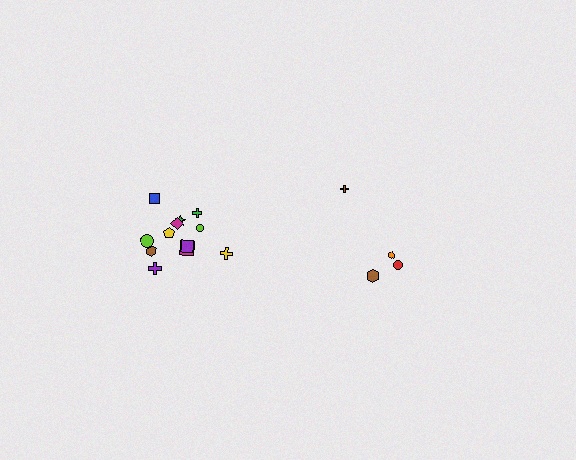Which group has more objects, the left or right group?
The left group.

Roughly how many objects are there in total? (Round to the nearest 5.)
Roughly 15 objects in total.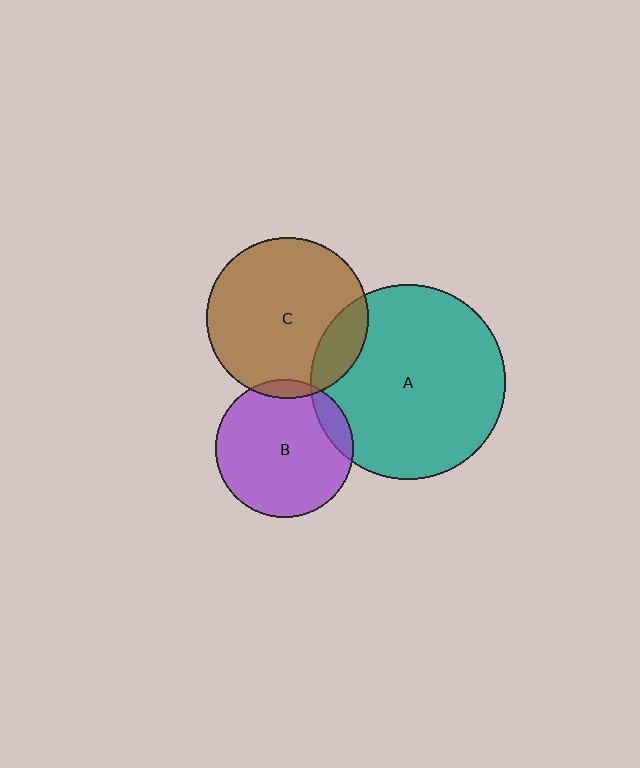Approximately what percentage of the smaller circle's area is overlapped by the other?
Approximately 5%.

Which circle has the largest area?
Circle A (teal).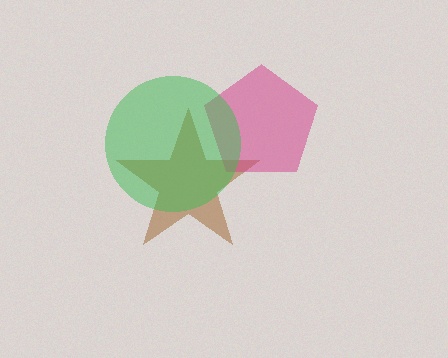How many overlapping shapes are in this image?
There are 3 overlapping shapes in the image.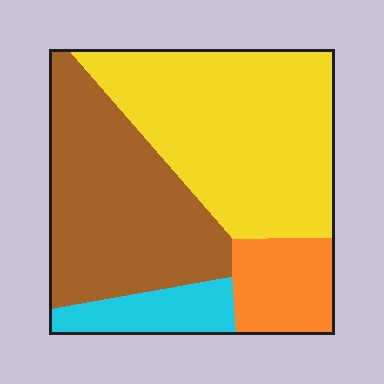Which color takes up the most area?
Yellow, at roughly 45%.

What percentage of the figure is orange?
Orange takes up about one eighth (1/8) of the figure.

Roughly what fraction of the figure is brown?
Brown takes up about three eighths (3/8) of the figure.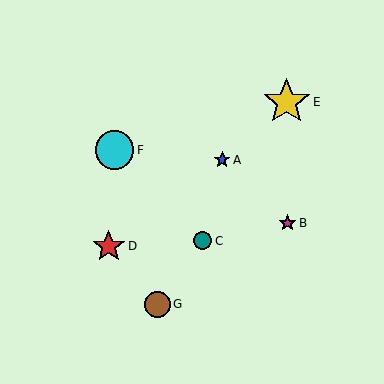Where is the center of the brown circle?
The center of the brown circle is at (157, 305).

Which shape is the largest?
The yellow star (labeled E) is the largest.